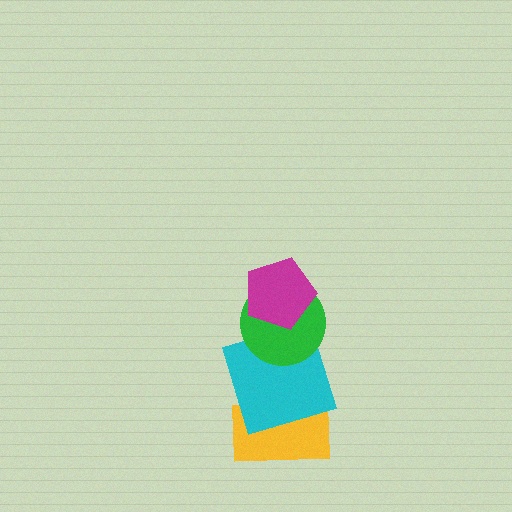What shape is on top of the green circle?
The magenta pentagon is on top of the green circle.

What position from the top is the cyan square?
The cyan square is 3rd from the top.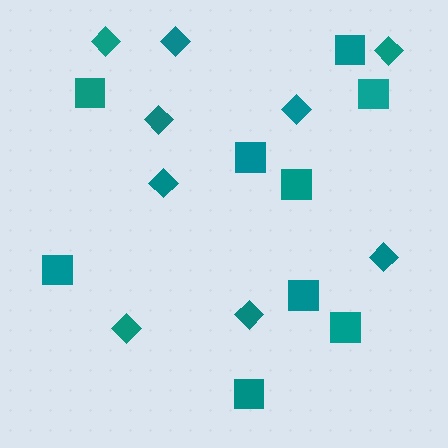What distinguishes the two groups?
There are 2 groups: one group of squares (9) and one group of diamonds (9).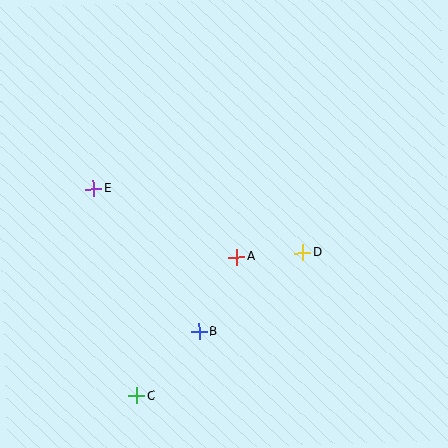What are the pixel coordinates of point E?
Point E is at (94, 189).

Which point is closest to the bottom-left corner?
Point C is closest to the bottom-left corner.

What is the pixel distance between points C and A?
The distance between C and A is 171 pixels.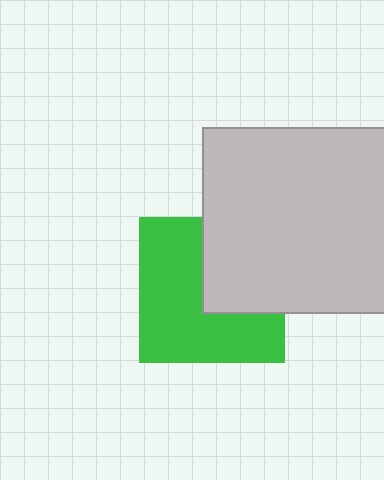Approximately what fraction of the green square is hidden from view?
Roughly 38% of the green square is hidden behind the light gray square.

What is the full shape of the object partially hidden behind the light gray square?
The partially hidden object is a green square.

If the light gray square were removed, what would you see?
You would see the complete green square.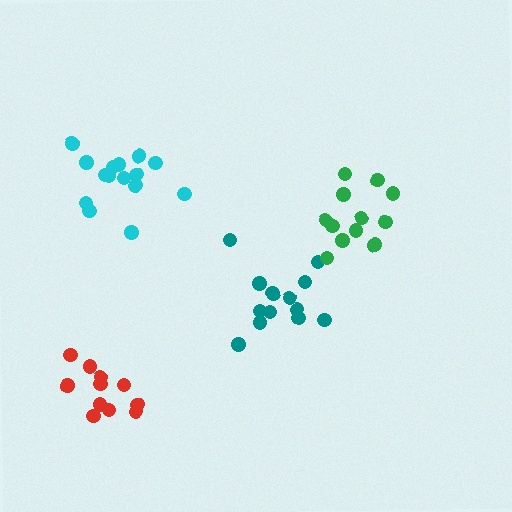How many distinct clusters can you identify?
There are 4 distinct clusters.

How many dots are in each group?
Group 1: 14 dots, Group 2: 11 dots, Group 3: 12 dots, Group 4: 15 dots (52 total).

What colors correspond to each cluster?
The clusters are colored: teal, red, green, cyan.